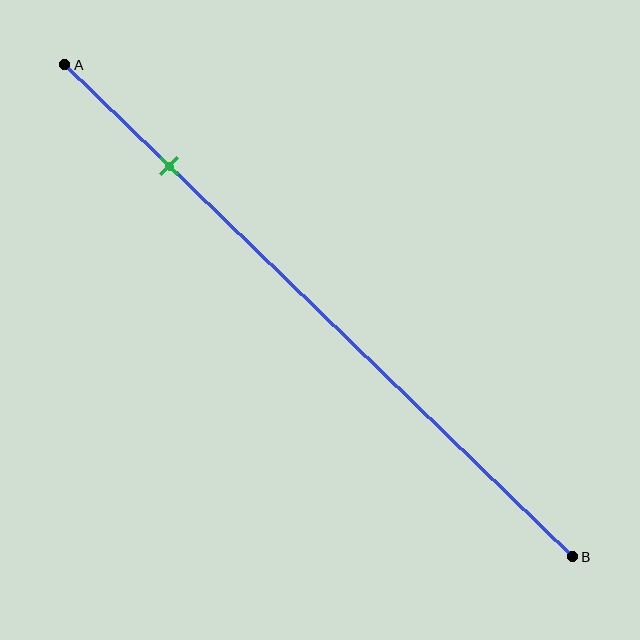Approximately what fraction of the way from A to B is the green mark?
The green mark is approximately 20% of the way from A to B.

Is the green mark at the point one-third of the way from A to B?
No, the mark is at about 20% from A, not at the 33% one-third point.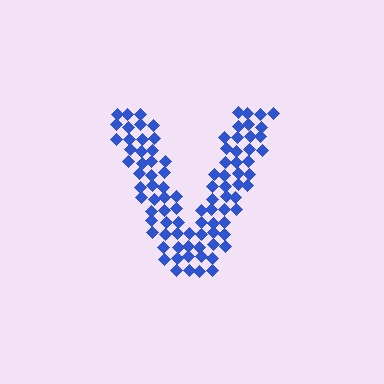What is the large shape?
The large shape is the letter V.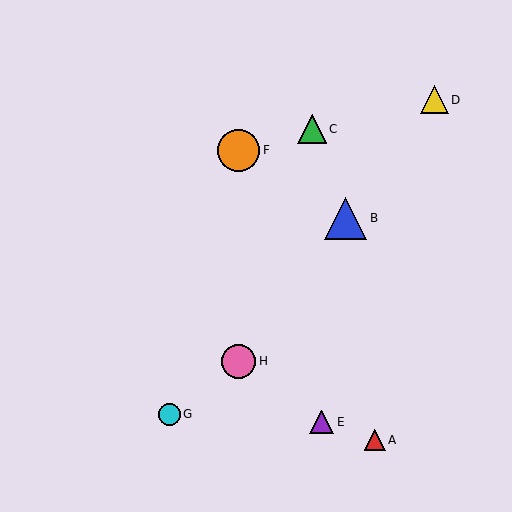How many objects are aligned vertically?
2 objects (F, H) are aligned vertically.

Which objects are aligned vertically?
Objects F, H are aligned vertically.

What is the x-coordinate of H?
Object H is at x≈239.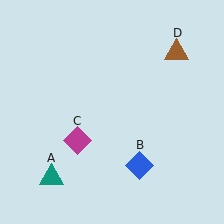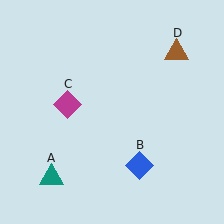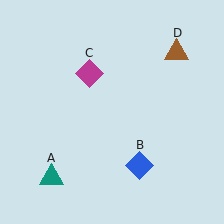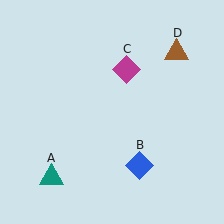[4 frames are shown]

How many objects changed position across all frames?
1 object changed position: magenta diamond (object C).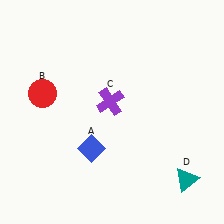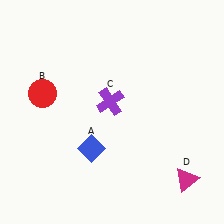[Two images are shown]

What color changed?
The triangle (D) changed from teal in Image 1 to magenta in Image 2.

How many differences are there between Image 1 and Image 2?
There is 1 difference between the two images.